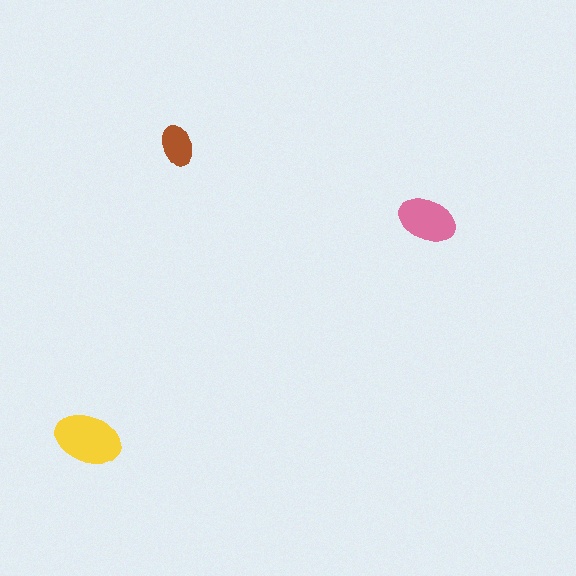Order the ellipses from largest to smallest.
the yellow one, the pink one, the brown one.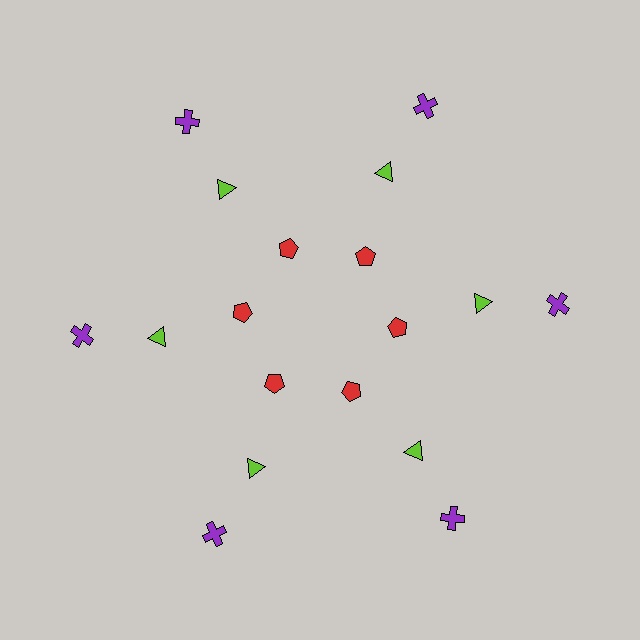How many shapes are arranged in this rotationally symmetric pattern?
There are 18 shapes, arranged in 6 groups of 3.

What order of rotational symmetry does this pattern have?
This pattern has 6-fold rotational symmetry.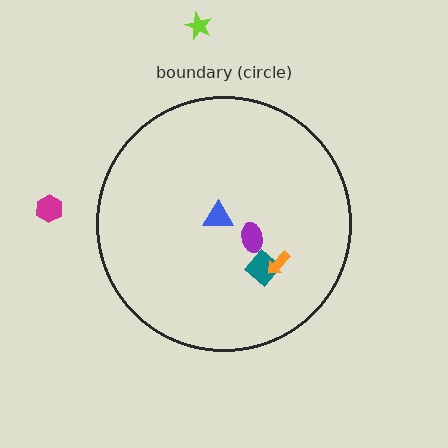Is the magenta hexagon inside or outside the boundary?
Outside.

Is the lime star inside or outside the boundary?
Outside.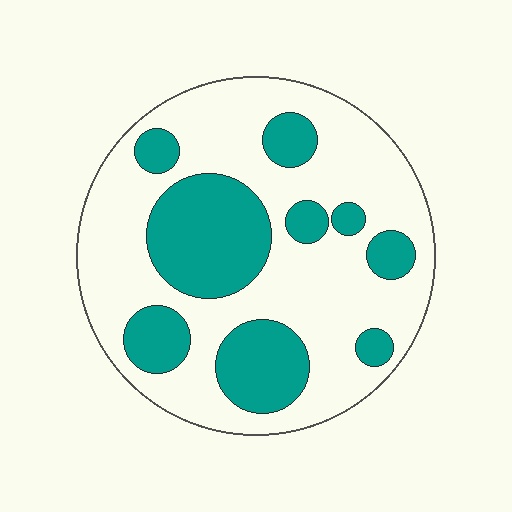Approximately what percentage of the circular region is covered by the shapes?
Approximately 30%.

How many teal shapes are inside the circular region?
9.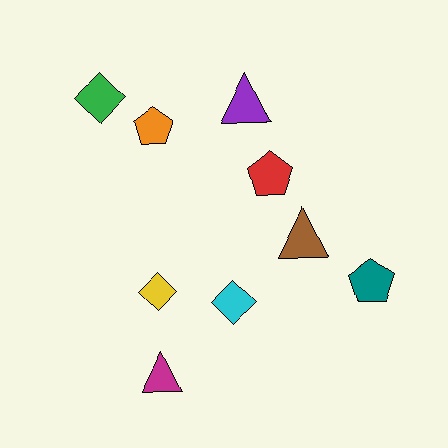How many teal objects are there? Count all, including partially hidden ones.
There is 1 teal object.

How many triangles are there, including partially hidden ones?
There are 3 triangles.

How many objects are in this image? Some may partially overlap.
There are 9 objects.